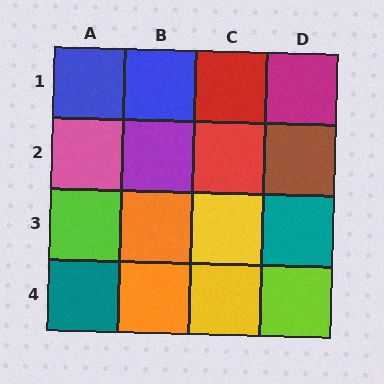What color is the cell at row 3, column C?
Yellow.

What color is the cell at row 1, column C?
Red.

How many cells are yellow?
2 cells are yellow.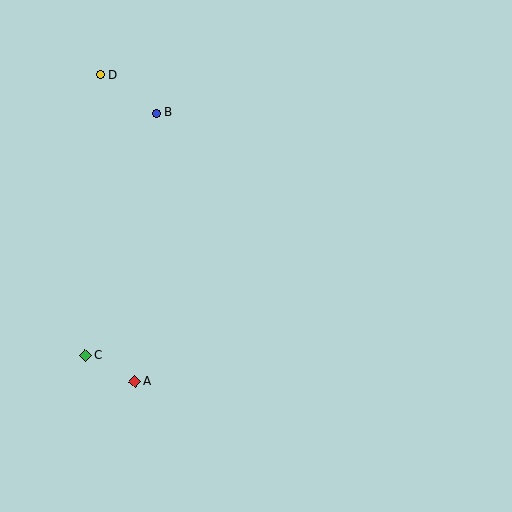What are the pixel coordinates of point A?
Point A is at (135, 382).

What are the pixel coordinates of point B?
Point B is at (156, 113).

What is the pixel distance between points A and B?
The distance between A and B is 270 pixels.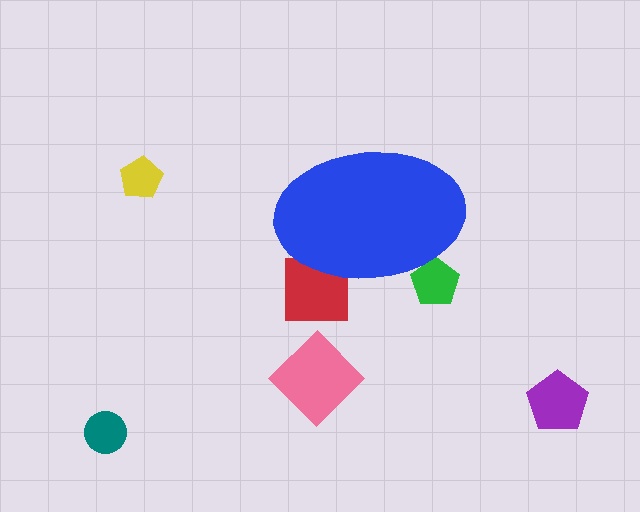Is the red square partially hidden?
Yes, the red square is partially hidden behind the blue ellipse.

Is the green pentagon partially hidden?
Yes, the green pentagon is partially hidden behind the blue ellipse.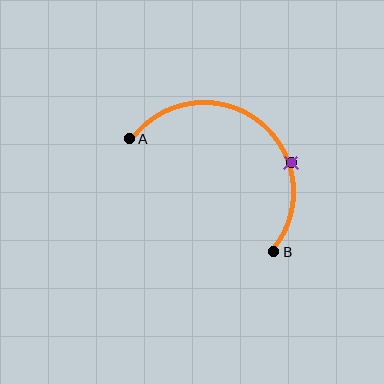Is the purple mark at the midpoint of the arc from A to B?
No. The purple mark lies on the arc but is closer to endpoint B. The arc midpoint would be at the point on the curve equidistant along the arc from both A and B.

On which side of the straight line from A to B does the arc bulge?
The arc bulges above and to the right of the straight line connecting A and B.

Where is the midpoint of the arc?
The arc midpoint is the point on the curve farthest from the straight line joining A and B. It sits above and to the right of that line.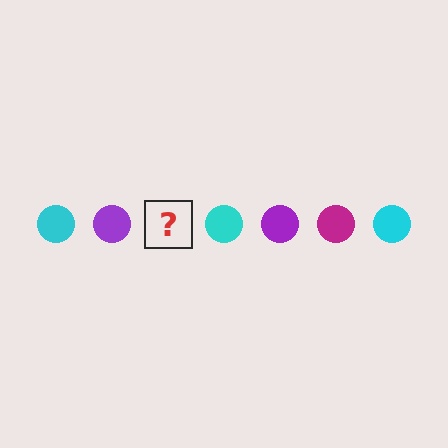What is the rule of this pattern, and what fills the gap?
The rule is that the pattern cycles through cyan, purple, magenta circles. The gap should be filled with a magenta circle.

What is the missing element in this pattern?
The missing element is a magenta circle.